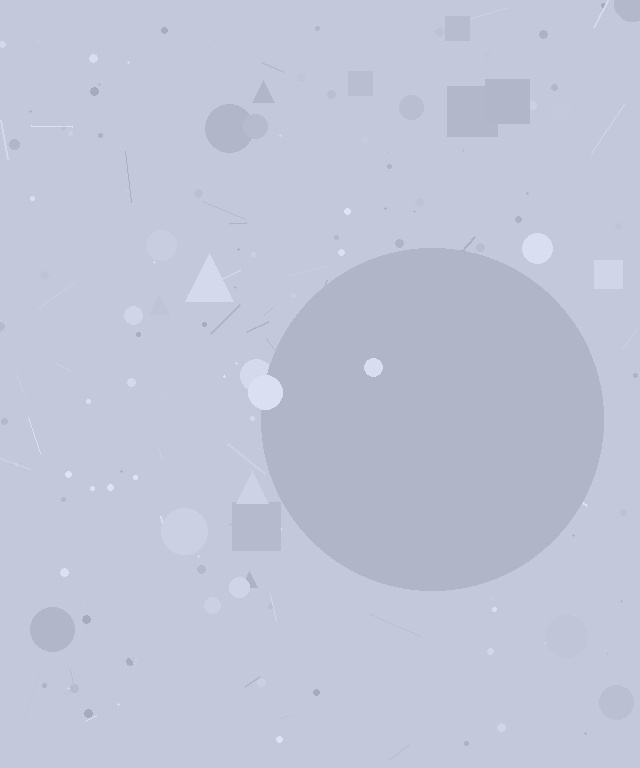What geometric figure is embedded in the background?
A circle is embedded in the background.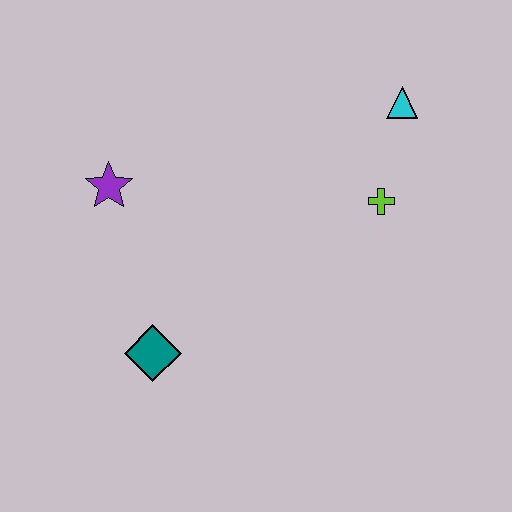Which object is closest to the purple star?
The teal diamond is closest to the purple star.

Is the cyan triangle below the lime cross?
No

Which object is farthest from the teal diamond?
The cyan triangle is farthest from the teal diamond.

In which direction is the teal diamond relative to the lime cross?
The teal diamond is to the left of the lime cross.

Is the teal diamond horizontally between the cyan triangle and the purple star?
Yes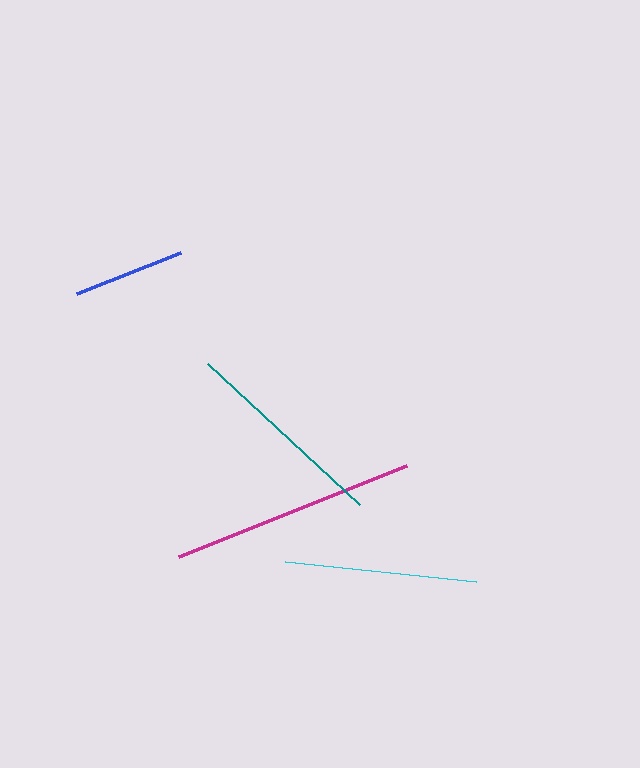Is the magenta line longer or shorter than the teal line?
The magenta line is longer than the teal line.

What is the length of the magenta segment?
The magenta segment is approximately 245 pixels long.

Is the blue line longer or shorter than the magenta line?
The magenta line is longer than the blue line.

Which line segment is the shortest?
The blue line is the shortest at approximately 112 pixels.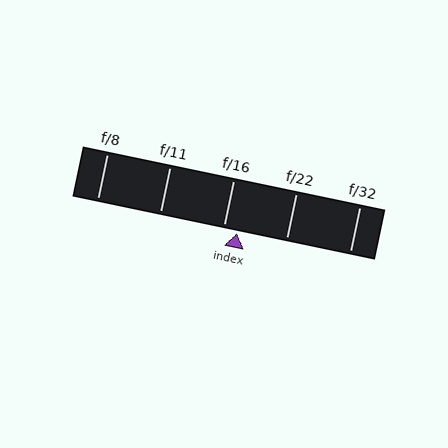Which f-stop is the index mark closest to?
The index mark is closest to f/16.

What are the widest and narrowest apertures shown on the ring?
The widest aperture shown is f/8 and the narrowest is f/32.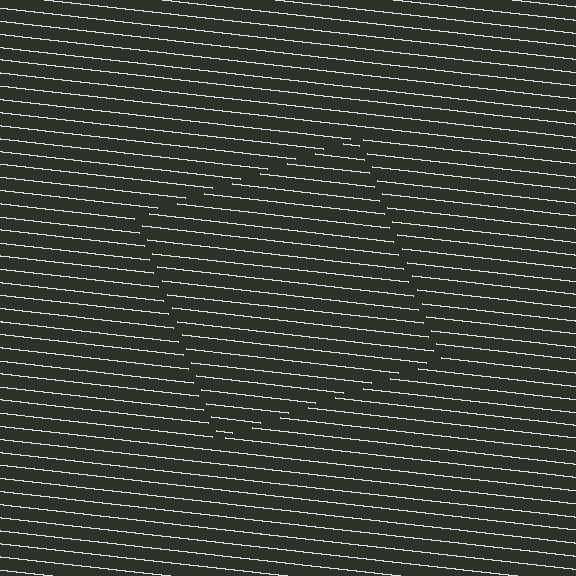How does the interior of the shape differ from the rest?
The interior of the shape contains the same grating, shifted by half a period — the contour is defined by the phase discontinuity where line-ends from the inner and outer gratings abut.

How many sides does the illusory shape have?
4 sides — the line-ends trace a square.